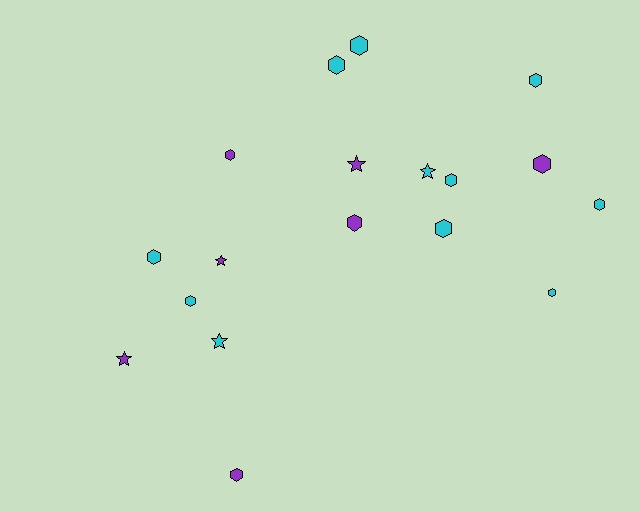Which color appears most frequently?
Cyan, with 11 objects.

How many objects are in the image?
There are 18 objects.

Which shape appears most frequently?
Hexagon, with 13 objects.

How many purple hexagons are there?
There are 4 purple hexagons.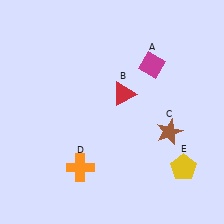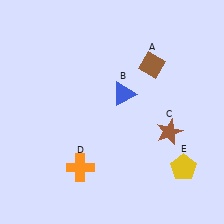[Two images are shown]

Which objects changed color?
A changed from magenta to brown. B changed from red to blue.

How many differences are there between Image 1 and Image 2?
There are 2 differences between the two images.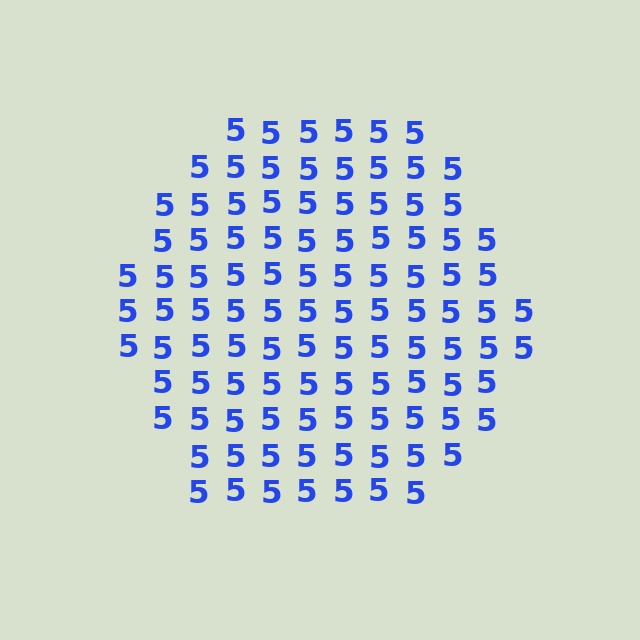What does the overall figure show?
The overall figure shows a hexagon.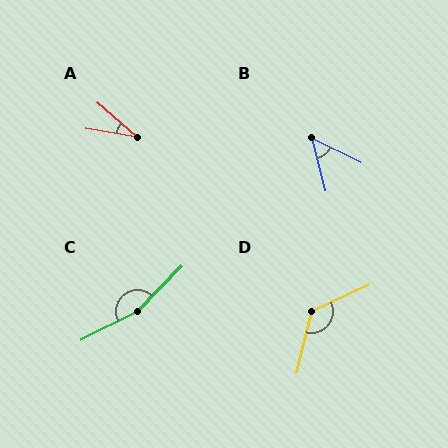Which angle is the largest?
C, at approximately 161 degrees.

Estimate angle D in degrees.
Approximately 129 degrees.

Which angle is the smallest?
A, at approximately 32 degrees.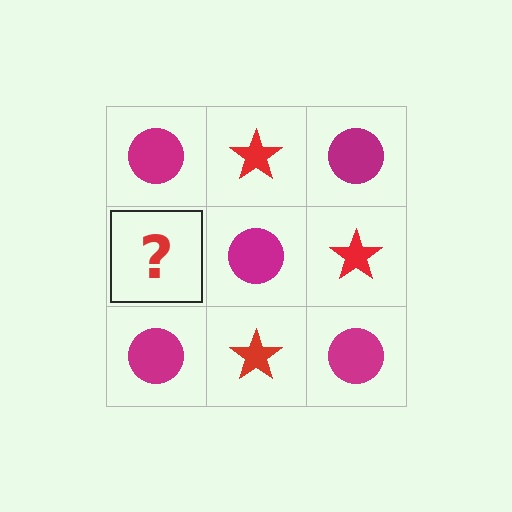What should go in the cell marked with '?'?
The missing cell should contain a red star.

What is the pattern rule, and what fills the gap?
The rule is that it alternates magenta circle and red star in a checkerboard pattern. The gap should be filled with a red star.